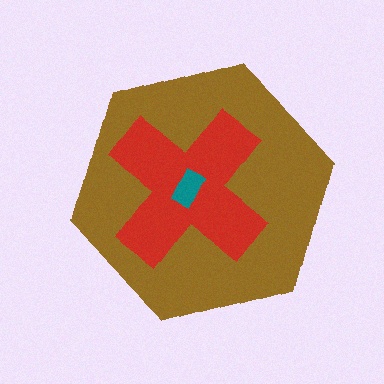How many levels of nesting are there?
3.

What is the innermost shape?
The teal rectangle.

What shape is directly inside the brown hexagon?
The red cross.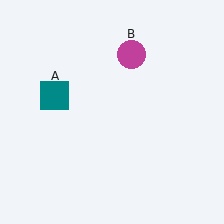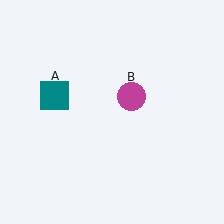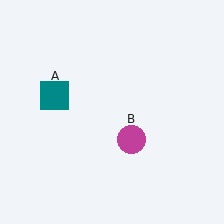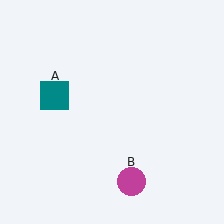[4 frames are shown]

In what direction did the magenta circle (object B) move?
The magenta circle (object B) moved down.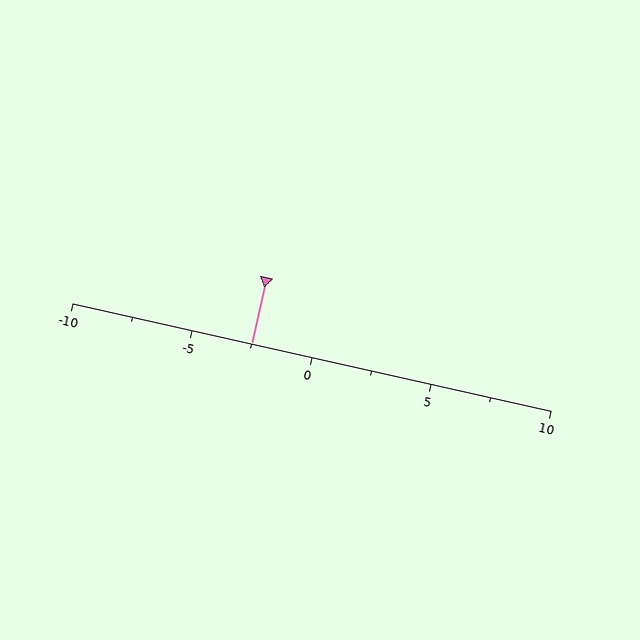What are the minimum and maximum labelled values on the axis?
The axis runs from -10 to 10.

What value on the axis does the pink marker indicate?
The marker indicates approximately -2.5.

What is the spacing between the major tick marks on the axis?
The major ticks are spaced 5 apart.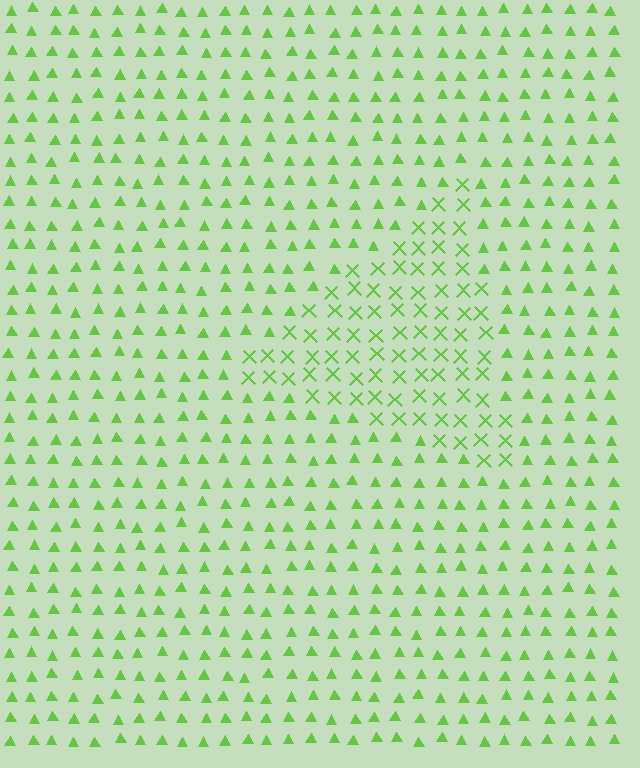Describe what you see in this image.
The image is filled with small lime elements arranged in a uniform grid. A triangle-shaped region contains X marks, while the surrounding area contains triangles. The boundary is defined purely by the change in element shape.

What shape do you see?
I see a triangle.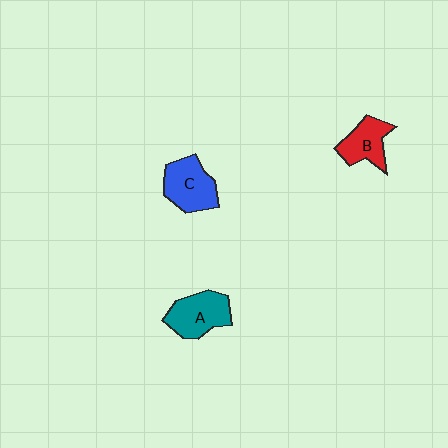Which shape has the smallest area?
Shape B (red).